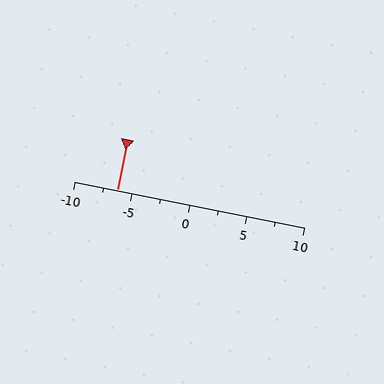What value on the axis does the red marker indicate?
The marker indicates approximately -6.2.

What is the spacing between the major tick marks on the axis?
The major ticks are spaced 5 apart.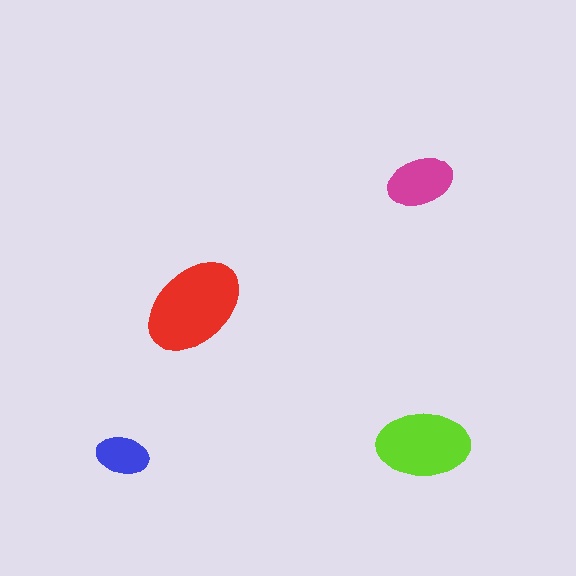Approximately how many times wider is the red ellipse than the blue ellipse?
About 2 times wider.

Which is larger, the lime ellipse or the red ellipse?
The red one.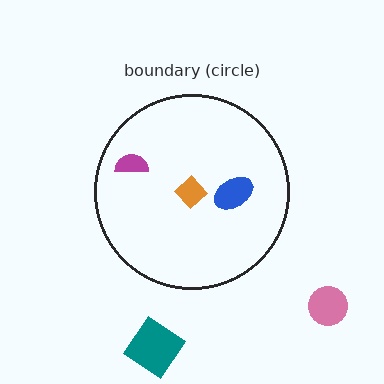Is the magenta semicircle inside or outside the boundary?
Inside.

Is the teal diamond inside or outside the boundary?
Outside.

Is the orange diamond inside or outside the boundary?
Inside.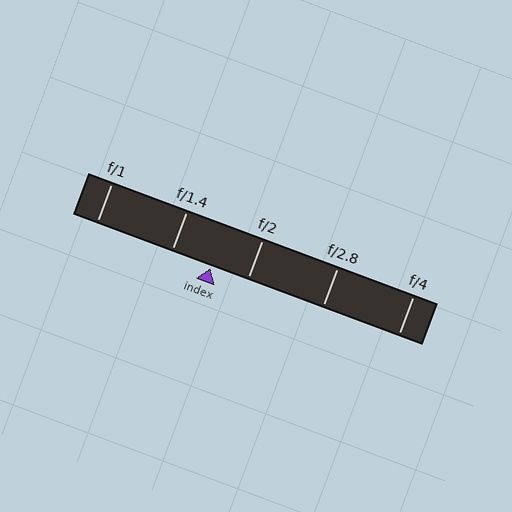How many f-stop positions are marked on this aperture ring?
There are 5 f-stop positions marked.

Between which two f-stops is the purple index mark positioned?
The index mark is between f/1.4 and f/2.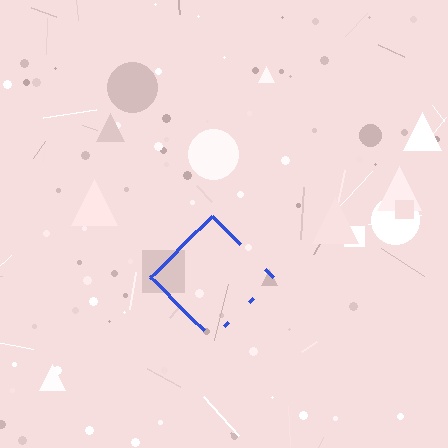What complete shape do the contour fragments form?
The contour fragments form a diamond.